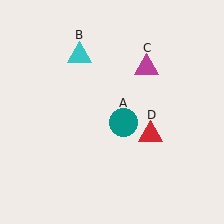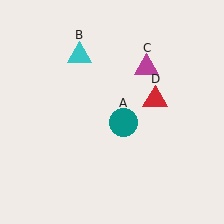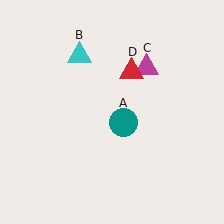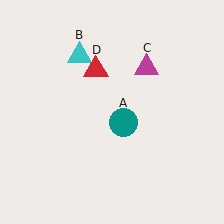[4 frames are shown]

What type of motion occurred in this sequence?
The red triangle (object D) rotated counterclockwise around the center of the scene.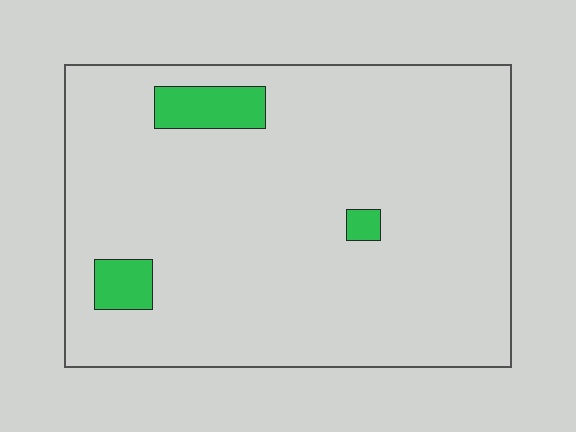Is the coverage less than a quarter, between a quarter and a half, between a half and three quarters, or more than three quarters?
Less than a quarter.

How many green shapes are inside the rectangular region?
3.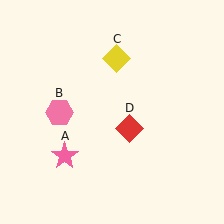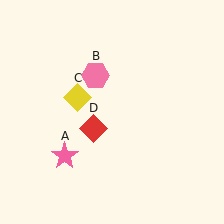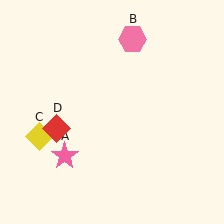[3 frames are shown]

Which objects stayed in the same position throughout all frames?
Pink star (object A) remained stationary.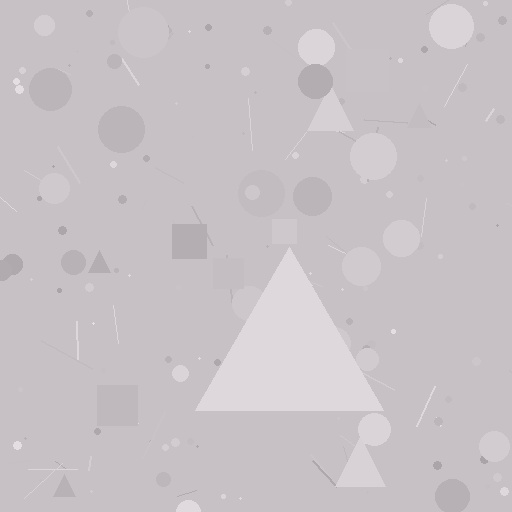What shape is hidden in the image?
A triangle is hidden in the image.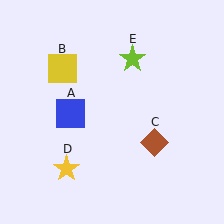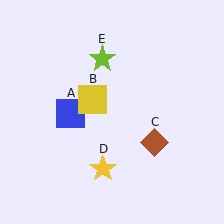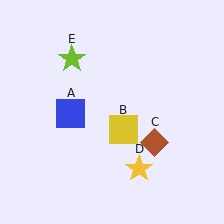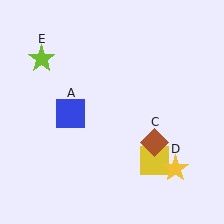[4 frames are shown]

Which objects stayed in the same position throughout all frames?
Blue square (object A) and brown diamond (object C) remained stationary.